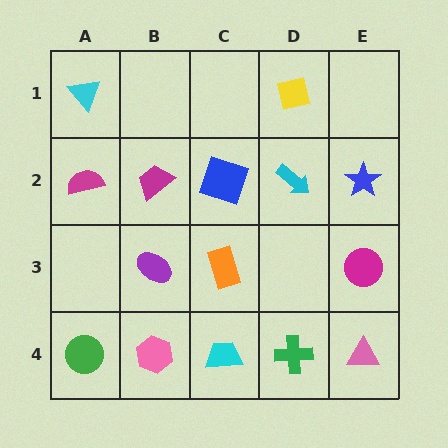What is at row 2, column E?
A blue star.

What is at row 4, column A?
A green circle.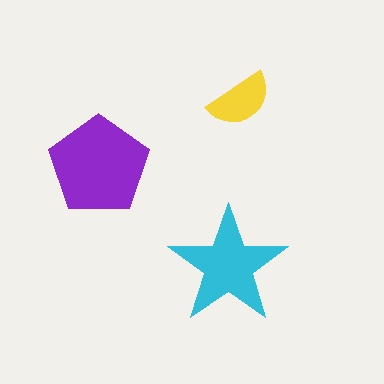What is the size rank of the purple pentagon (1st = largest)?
1st.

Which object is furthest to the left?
The purple pentagon is leftmost.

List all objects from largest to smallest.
The purple pentagon, the cyan star, the yellow semicircle.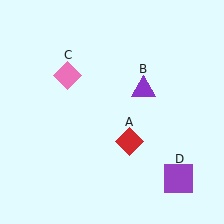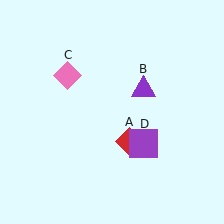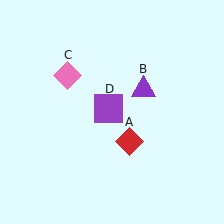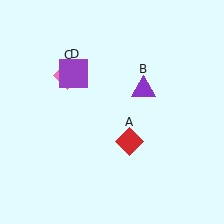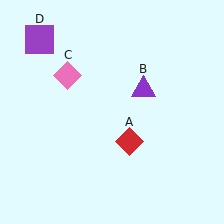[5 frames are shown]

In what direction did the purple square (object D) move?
The purple square (object D) moved up and to the left.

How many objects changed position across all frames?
1 object changed position: purple square (object D).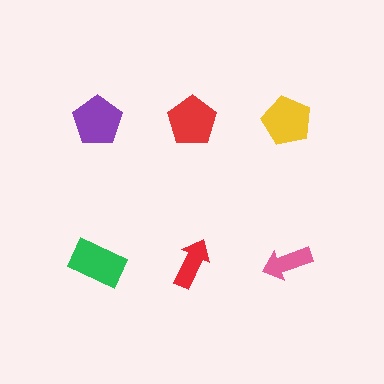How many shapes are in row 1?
3 shapes.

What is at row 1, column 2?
A red pentagon.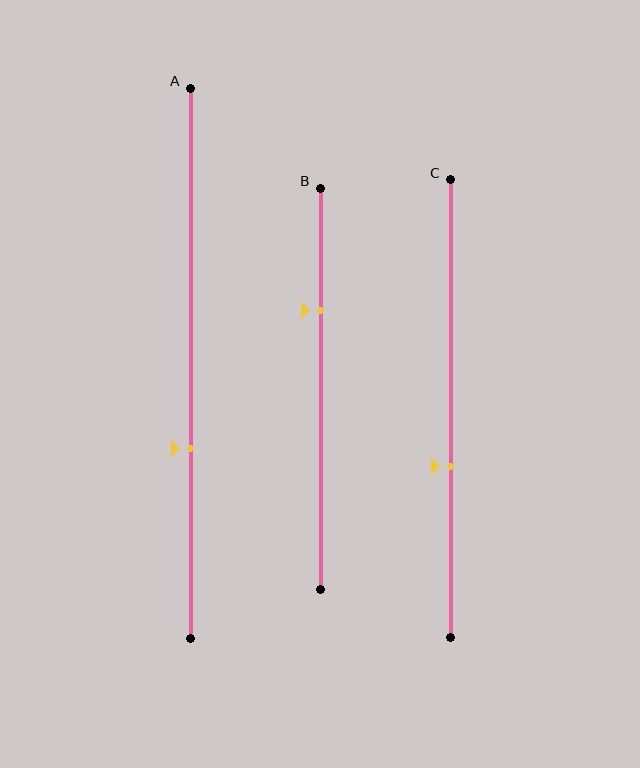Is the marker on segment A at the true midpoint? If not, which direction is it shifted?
No, the marker on segment A is shifted downward by about 16% of the segment length.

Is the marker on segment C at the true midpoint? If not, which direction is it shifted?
No, the marker on segment C is shifted downward by about 13% of the segment length.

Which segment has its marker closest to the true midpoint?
Segment C has its marker closest to the true midpoint.